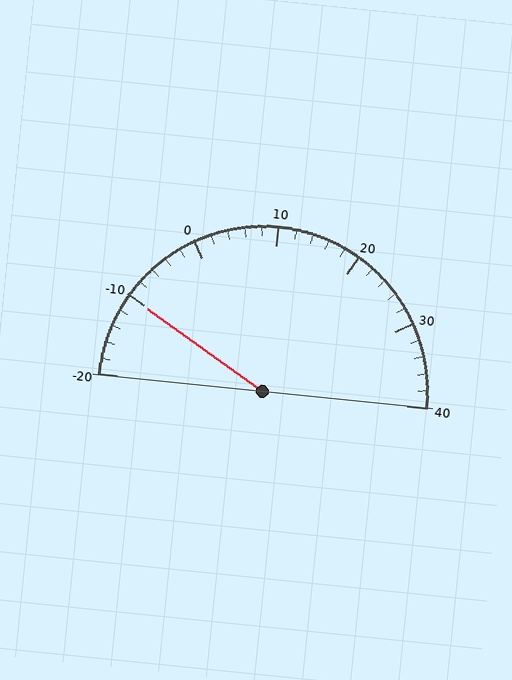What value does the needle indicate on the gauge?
The needle indicates approximately -10.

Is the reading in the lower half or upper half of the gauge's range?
The reading is in the lower half of the range (-20 to 40).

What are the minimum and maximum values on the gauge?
The gauge ranges from -20 to 40.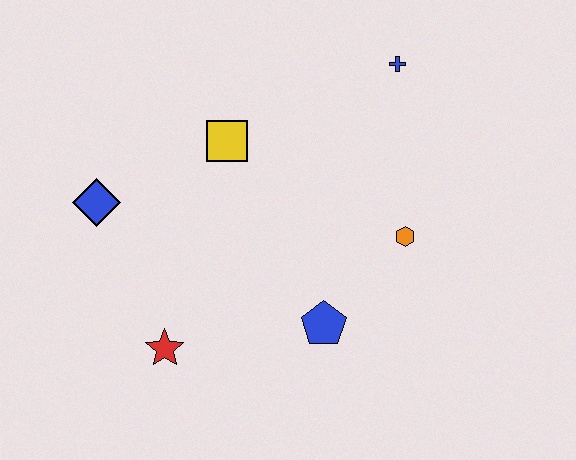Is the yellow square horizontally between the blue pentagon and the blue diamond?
Yes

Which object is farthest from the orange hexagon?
The blue diamond is farthest from the orange hexagon.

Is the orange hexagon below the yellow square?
Yes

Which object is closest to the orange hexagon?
The blue pentagon is closest to the orange hexagon.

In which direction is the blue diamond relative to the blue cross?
The blue diamond is to the left of the blue cross.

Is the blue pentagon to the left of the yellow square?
No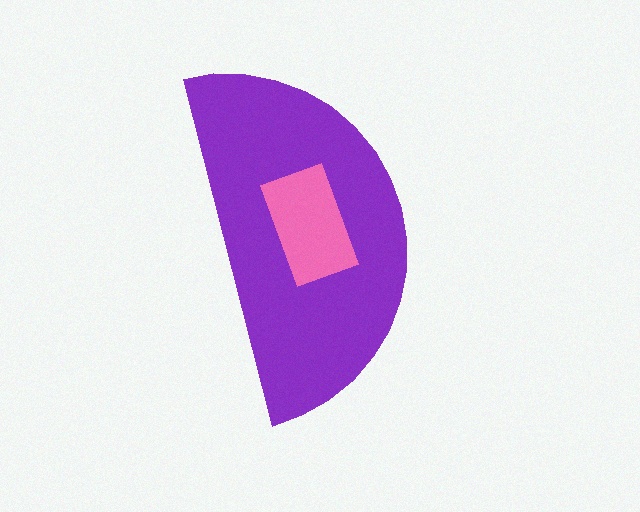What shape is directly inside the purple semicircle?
The pink rectangle.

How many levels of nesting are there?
2.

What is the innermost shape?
The pink rectangle.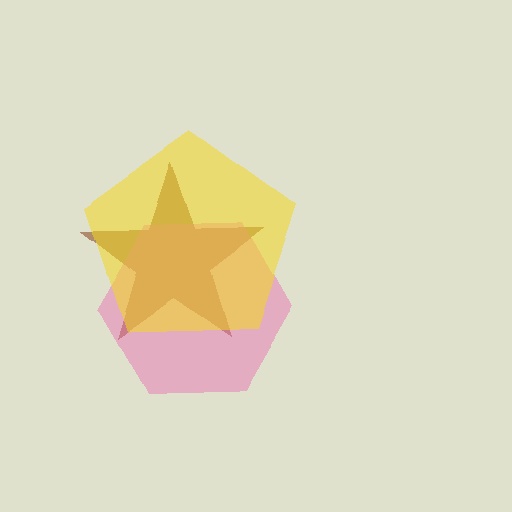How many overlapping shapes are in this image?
There are 3 overlapping shapes in the image.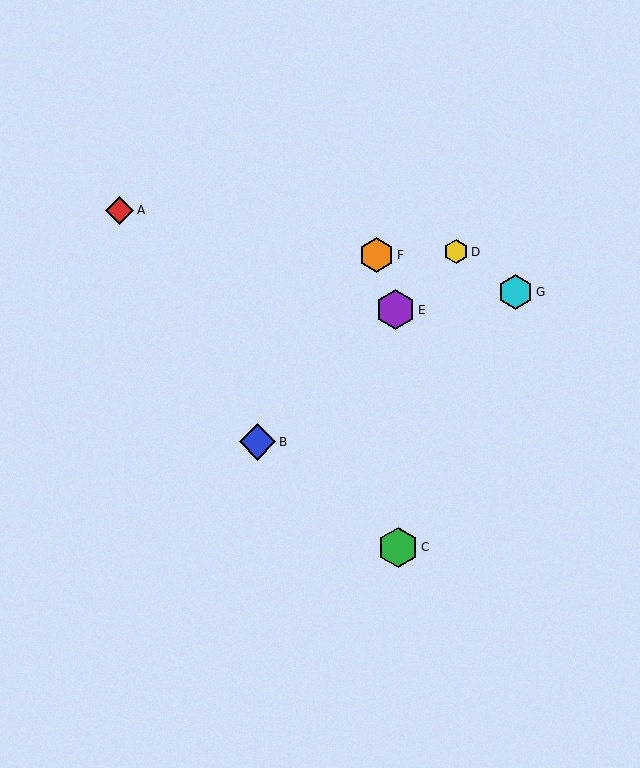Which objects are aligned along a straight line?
Objects B, D, E are aligned along a straight line.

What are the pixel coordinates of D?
Object D is at (456, 252).